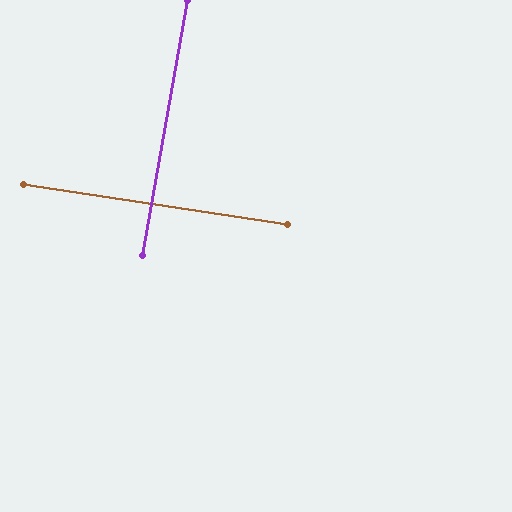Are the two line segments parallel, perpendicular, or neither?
Perpendicular — they meet at approximately 89°.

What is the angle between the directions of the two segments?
Approximately 89 degrees.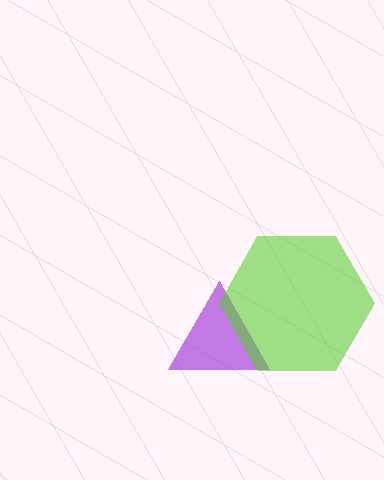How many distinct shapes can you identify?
There are 2 distinct shapes: a purple triangle, a lime hexagon.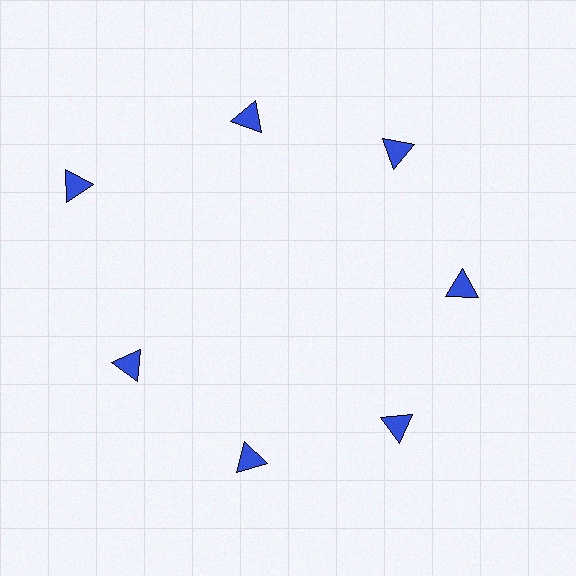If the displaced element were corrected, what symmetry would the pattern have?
It would have 7-fold rotational symmetry — the pattern would map onto itself every 51 degrees.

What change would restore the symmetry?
The symmetry would be restored by moving it inward, back onto the ring so that all 7 triangles sit at equal angles and equal distance from the center.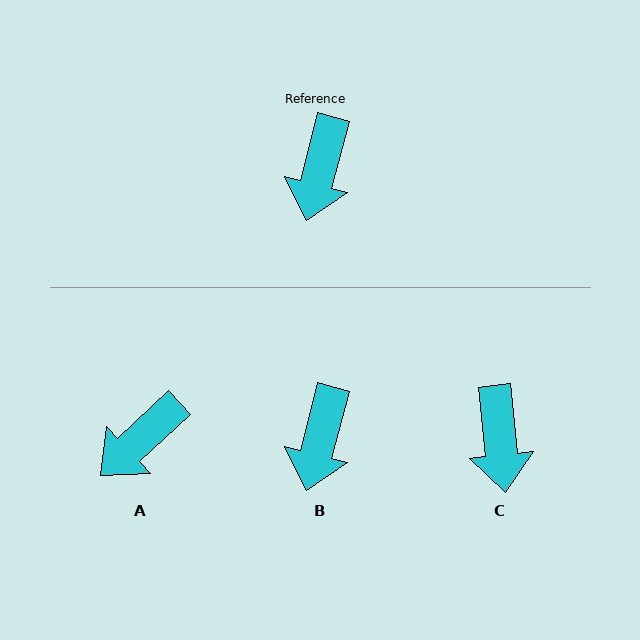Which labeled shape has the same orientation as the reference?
B.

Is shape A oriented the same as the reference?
No, it is off by about 32 degrees.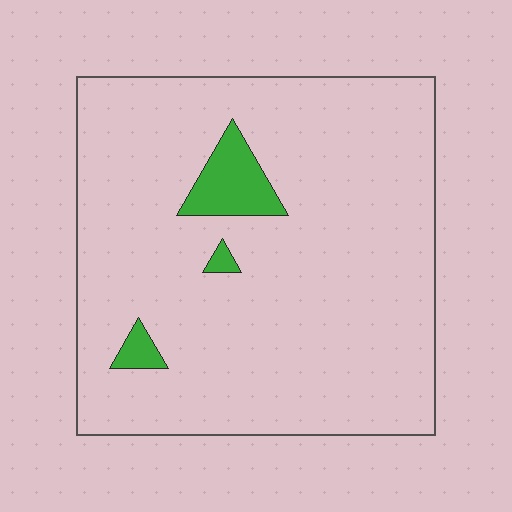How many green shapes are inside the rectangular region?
3.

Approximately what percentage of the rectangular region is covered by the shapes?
Approximately 5%.